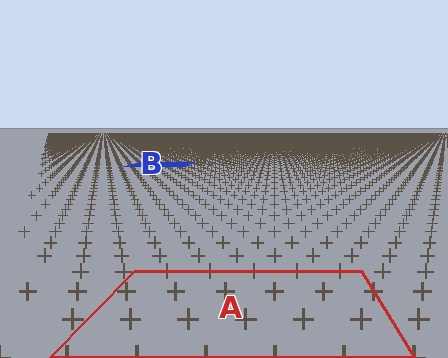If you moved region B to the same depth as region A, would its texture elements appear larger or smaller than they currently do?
They would appear larger. At a closer depth, the same texture elements are projected at a bigger on-screen size.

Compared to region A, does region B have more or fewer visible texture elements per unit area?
Region B has more texture elements per unit area — they are packed more densely because it is farther away.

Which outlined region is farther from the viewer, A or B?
Region B is farther from the viewer — the texture elements inside it appear smaller and more densely packed.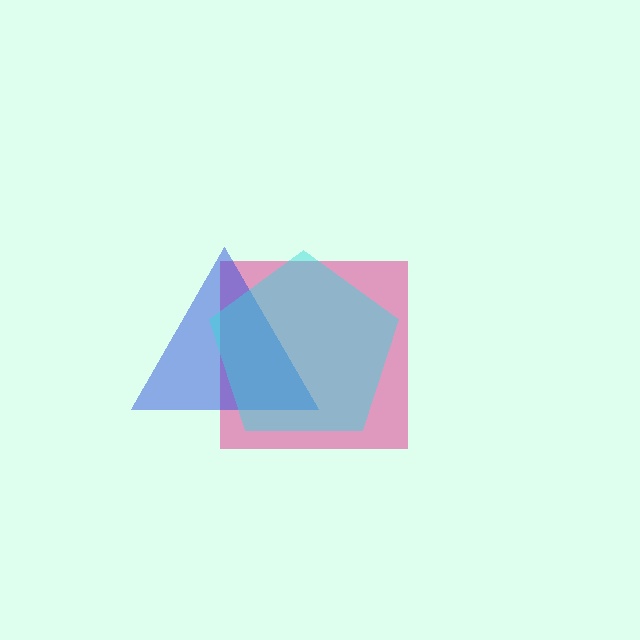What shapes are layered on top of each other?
The layered shapes are: a pink square, a blue triangle, a cyan pentagon.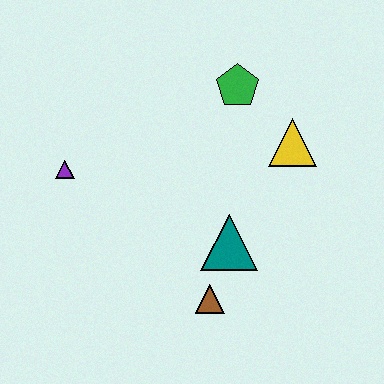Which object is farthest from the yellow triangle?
The purple triangle is farthest from the yellow triangle.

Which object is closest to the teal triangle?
The brown triangle is closest to the teal triangle.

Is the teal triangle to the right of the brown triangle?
Yes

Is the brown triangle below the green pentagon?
Yes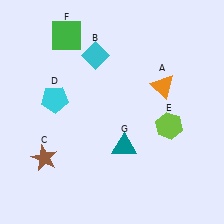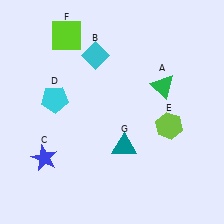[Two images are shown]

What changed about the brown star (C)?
In Image 1, C is brown. In Image 2, it changed to blue.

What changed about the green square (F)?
In Image 1, F is green. In Image 2, it changed to lime.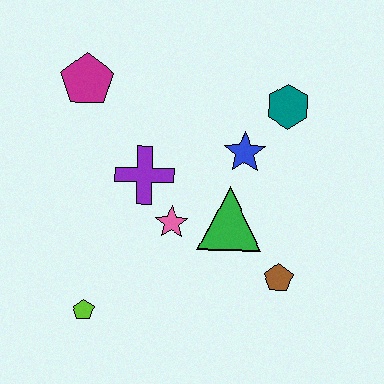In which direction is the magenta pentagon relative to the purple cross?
The magenta pentagon is above the purple cross.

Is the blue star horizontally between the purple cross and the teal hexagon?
Yes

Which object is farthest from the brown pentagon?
The magenta pentagon is farthest from the brown pentagon.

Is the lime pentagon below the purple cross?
Yes